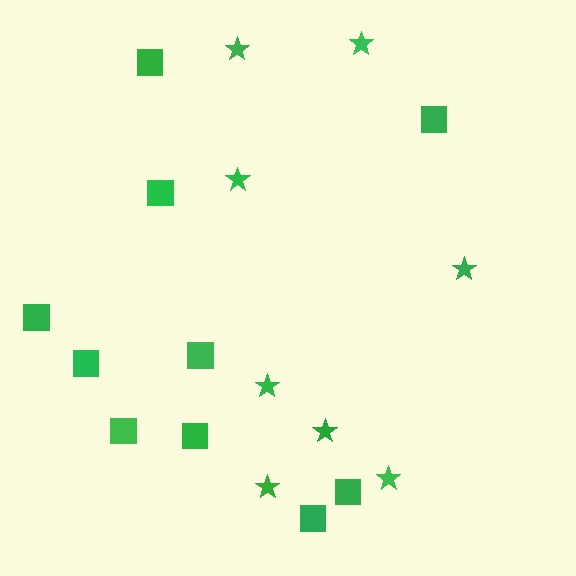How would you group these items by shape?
There are 2 groups: one group of stars (8) and one group of squares (10).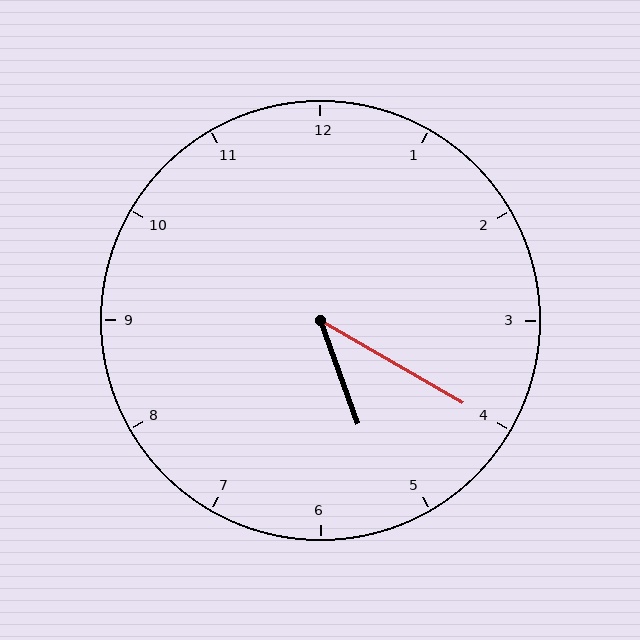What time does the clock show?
5:20.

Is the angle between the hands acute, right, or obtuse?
It is acute.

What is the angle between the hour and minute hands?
Approximately 40 degrees.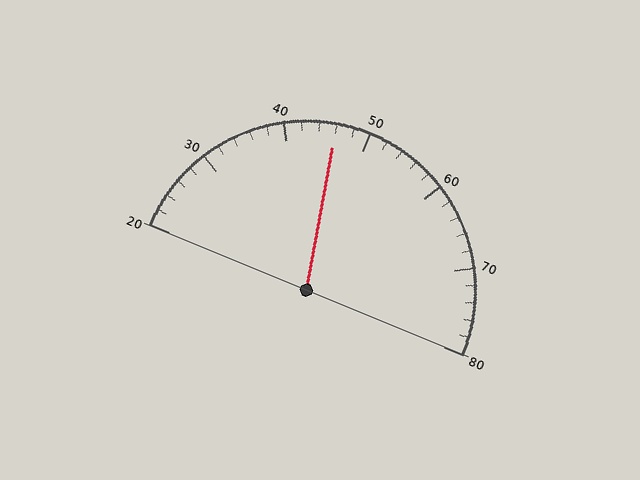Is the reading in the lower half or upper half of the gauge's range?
The reading is in the lower half of the range (20 to 80).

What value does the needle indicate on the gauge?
The needle indicates approximately 46.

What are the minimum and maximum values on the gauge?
The gauge ranges from 20 to 80.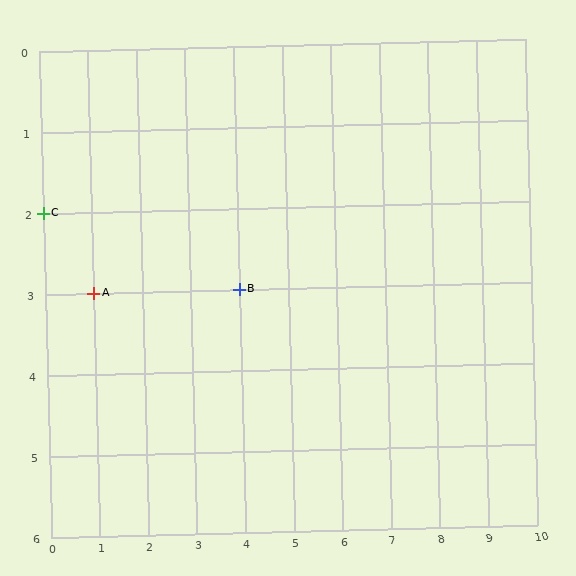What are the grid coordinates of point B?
Point B is at grid coordinates (4, 3).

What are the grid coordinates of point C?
Point C is at grid coordinates (0, 2).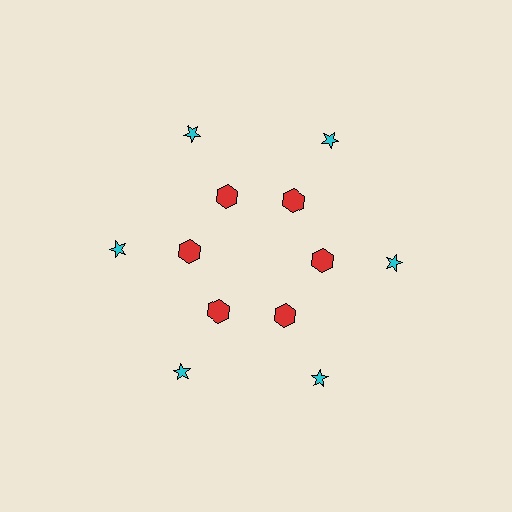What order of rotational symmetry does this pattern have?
This pattern has 6-fold rotational symmetry.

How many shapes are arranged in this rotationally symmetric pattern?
There are 12 shapes, arranged in 6 groups of 2.